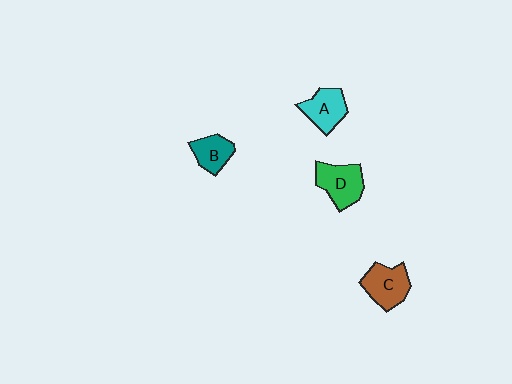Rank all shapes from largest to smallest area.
From largest to smallest: D (green), C (brown), A (cyan), B (teal).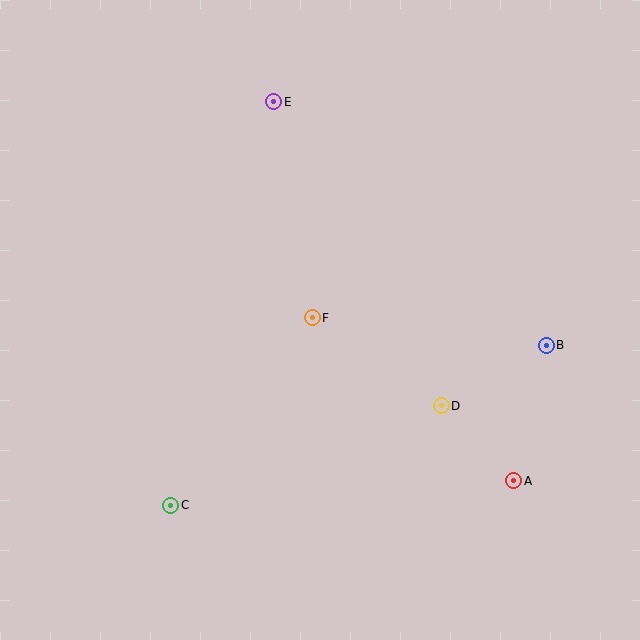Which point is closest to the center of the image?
Point F at (312, 318) is closest to the center.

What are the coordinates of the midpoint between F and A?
The midpoint between F and A is at (413, 399).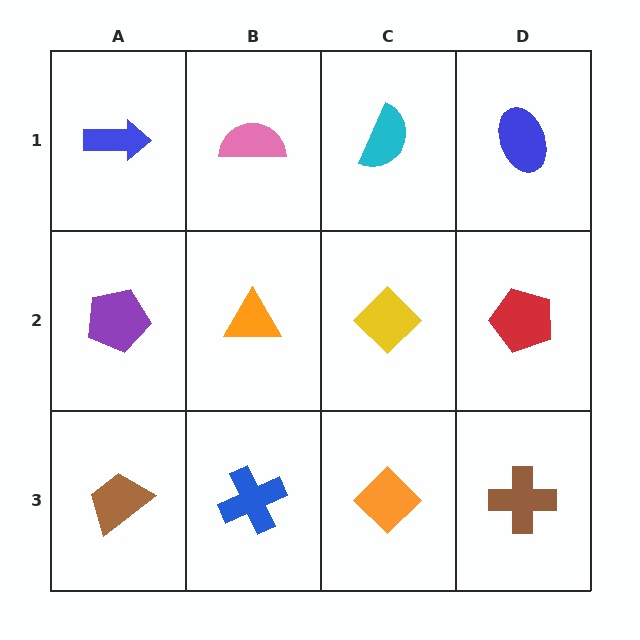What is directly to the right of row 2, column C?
A red pentagon.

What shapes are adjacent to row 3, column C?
A yellow diamond (row 2, column C), a blue cross (row 3, column B), a brown cross (row 3, column D).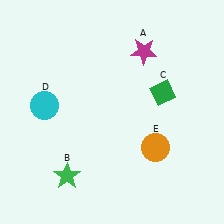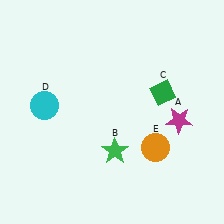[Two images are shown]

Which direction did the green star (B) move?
The green star (B) moved right.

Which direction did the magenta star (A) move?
The magenta star (A) moved down.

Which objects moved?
The objects that moved are: the magenta star (A), the green star (B).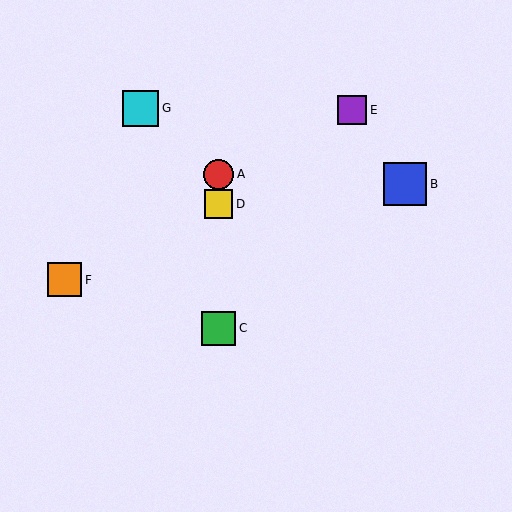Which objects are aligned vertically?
Objects A, C, D are aligned vertically.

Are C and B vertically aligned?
No, C is at x≈219 and B is at x≈405.